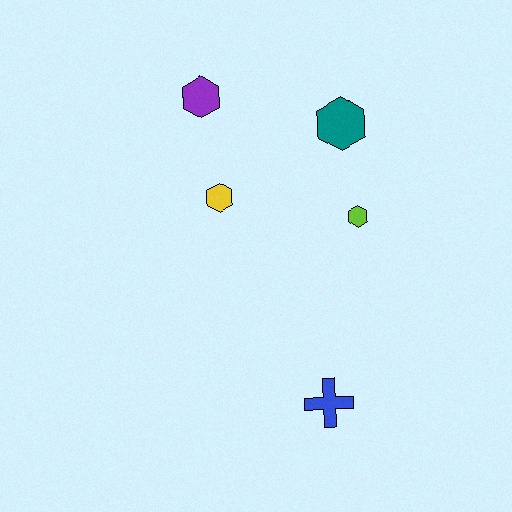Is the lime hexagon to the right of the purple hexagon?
Yes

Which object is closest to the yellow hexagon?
The purple hexagon is closest to the yellow hexagon.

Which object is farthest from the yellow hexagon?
The blue cross is farthest from the yellow hexagon.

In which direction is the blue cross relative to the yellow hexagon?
The blue cross is below the yellow hexagon.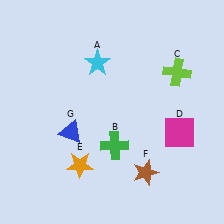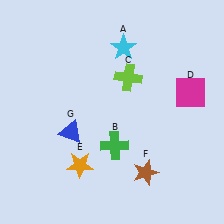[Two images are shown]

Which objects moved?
The objects that moved are: the cyan star (A), the lime cross (C), the magenta square (D).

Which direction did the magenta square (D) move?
The magenta square (D) moved up.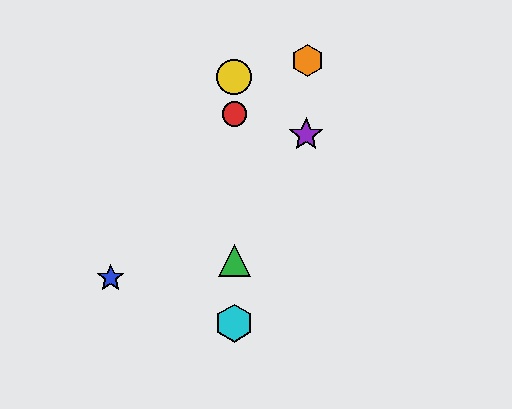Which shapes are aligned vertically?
The red circle, the green triangle, the yellow circle, the cyan hexagon are aligned vertically.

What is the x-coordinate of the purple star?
The purple star is at x≈306.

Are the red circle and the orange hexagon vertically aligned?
No, the red circle is at x≈234 and the orange hexagon is at x≈308.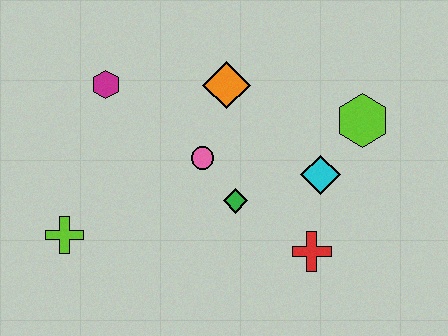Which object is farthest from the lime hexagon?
The lime cross is farthest from the lime hexagon.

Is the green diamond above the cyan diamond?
No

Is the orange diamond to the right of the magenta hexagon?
Yes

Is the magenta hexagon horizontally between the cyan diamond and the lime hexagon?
No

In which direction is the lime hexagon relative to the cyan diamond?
The lime hexagon is above the cyan diamond.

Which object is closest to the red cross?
The cyan diamond is closest to the red cross.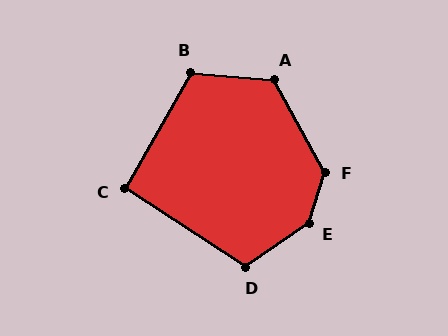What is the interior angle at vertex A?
Approximately 124 degrees (obtuse).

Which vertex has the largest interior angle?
E, at approximately 143 degrees.